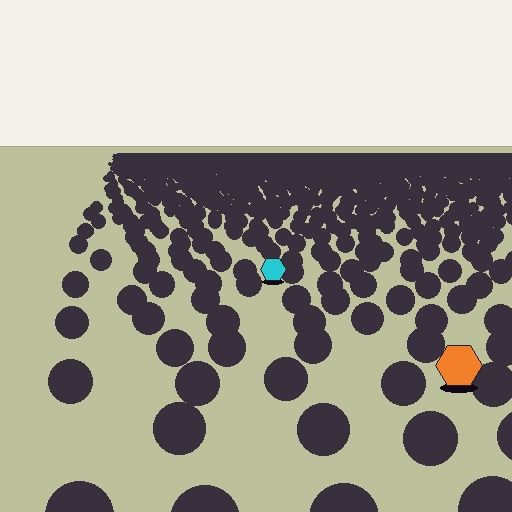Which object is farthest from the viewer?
The cyan hexagon is farthest from the viewer. It appears smaller and the ground texture around it is denser.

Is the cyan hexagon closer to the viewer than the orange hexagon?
No. The orange hexagon is closer — you can tell from the texture gradient: the ground texture is coarser near it.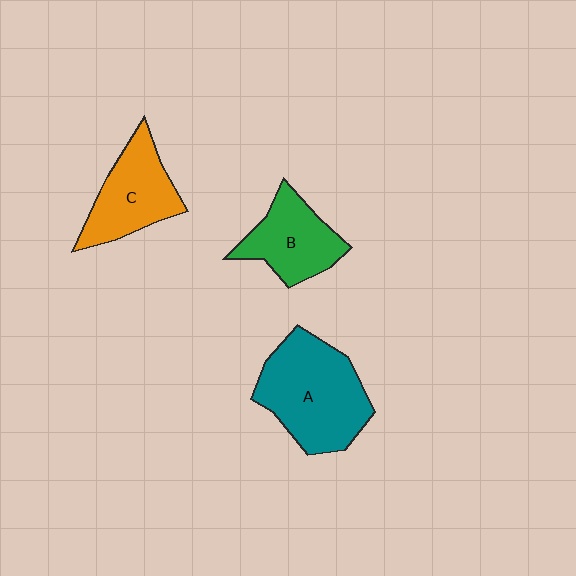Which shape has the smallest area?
Shape B (green).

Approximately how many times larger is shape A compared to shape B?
Approximately 1.6 times.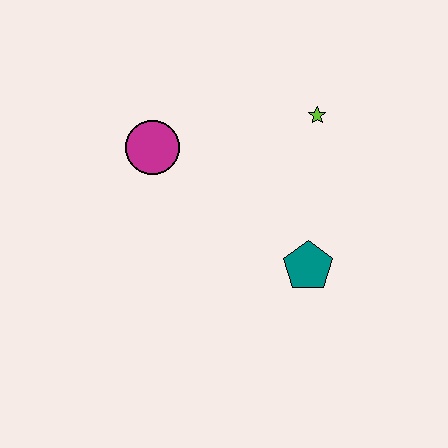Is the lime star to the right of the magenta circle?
Yes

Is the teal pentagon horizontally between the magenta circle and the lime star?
Yes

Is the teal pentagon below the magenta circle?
Yes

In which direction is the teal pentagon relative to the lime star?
The teal pentagon is below the lime star.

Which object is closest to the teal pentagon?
The lime star is closest to the teal pentagon.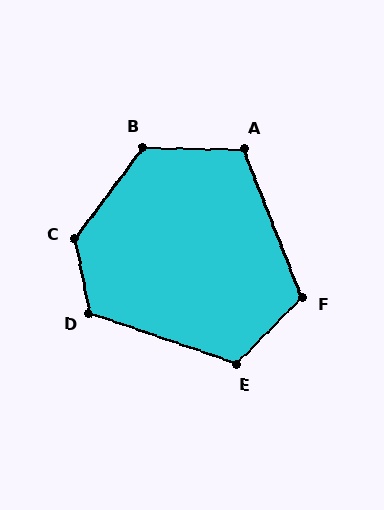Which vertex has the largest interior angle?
C, at approximately 133 degrees.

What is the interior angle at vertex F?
Approximately 114 degrees (obtuse).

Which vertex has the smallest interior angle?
A, at approximately 112 degrees.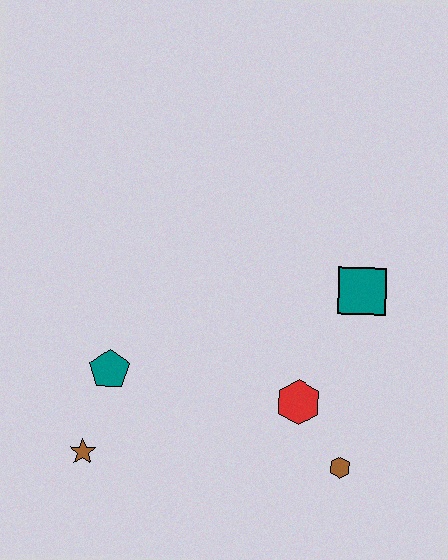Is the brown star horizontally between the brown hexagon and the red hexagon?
No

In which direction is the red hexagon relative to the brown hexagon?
The red hexagon is above the brown hexagon.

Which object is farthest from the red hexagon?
The brown star is farthest from the red hexagon.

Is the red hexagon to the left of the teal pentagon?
No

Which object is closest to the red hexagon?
The brown hexagon is closest to the red hexagon.